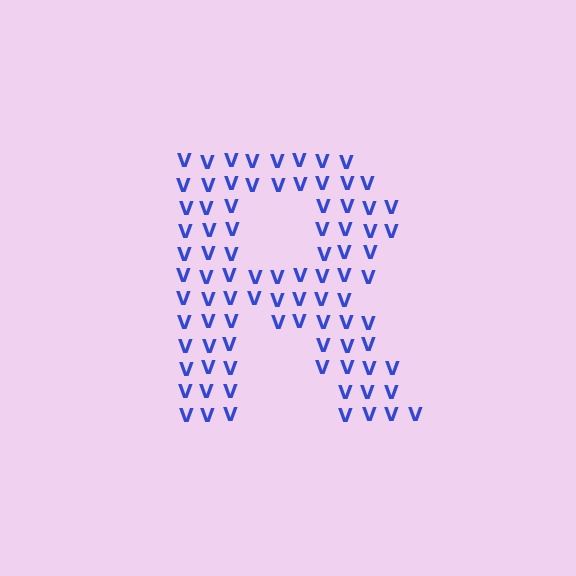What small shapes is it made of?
It is made of small letter V's.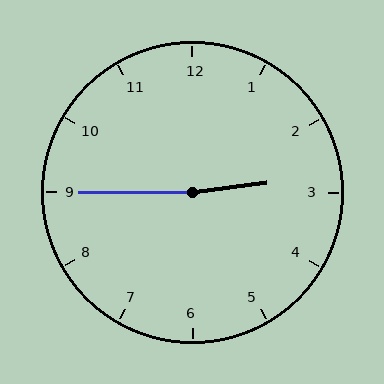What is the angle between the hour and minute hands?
Approximately 172 degrees.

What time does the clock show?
2:45.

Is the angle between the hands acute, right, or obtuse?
It is obtuse.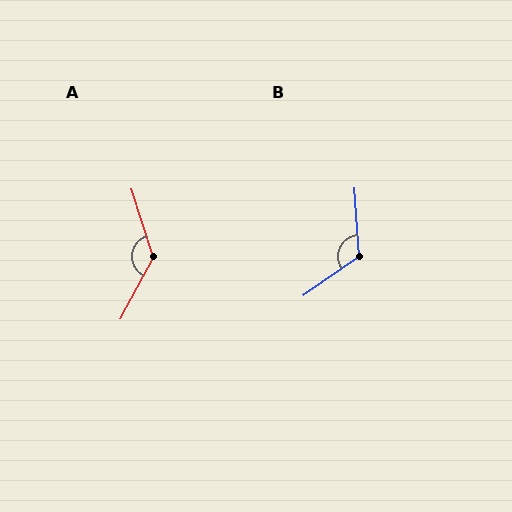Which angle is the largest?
A, at approximately 134 degrees.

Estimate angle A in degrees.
Approximately 134 degrees.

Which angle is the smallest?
B, at approximately 121 degrees.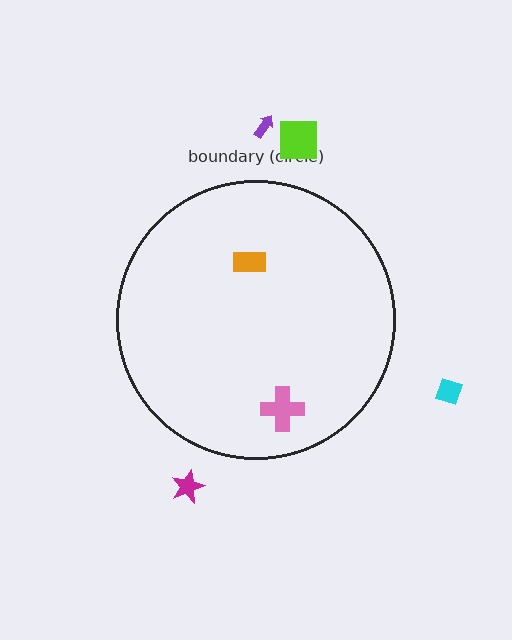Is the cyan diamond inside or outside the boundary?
Outside.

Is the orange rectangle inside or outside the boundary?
Inside.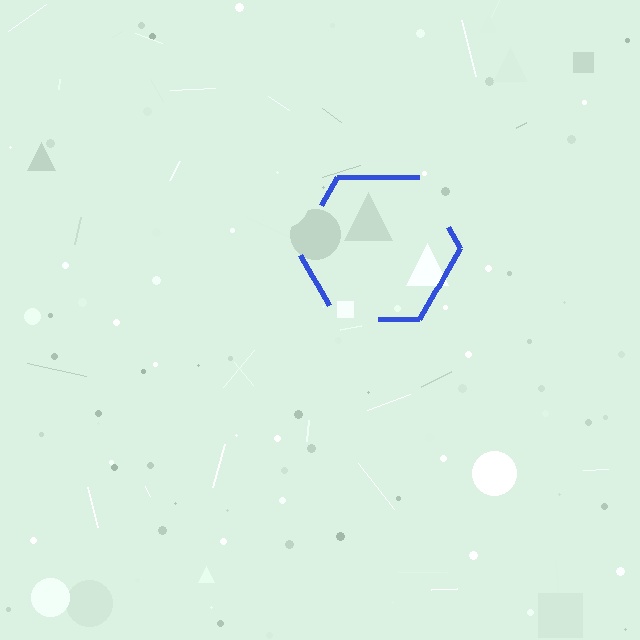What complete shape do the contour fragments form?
The contour fragments form a hexagon.